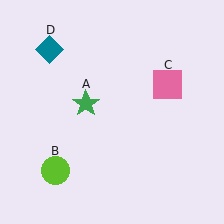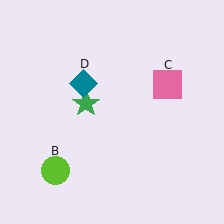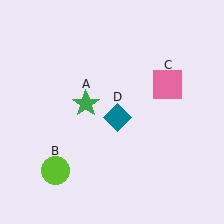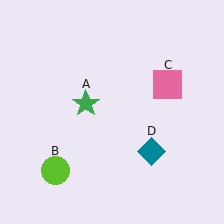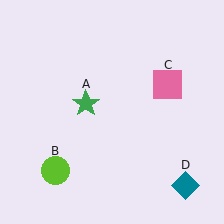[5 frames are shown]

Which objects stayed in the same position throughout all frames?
Green star (object A) and lime circle (object B) and pink square (object C) remained stationary.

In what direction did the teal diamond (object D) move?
The teal diamond (object D) moved down and to the right.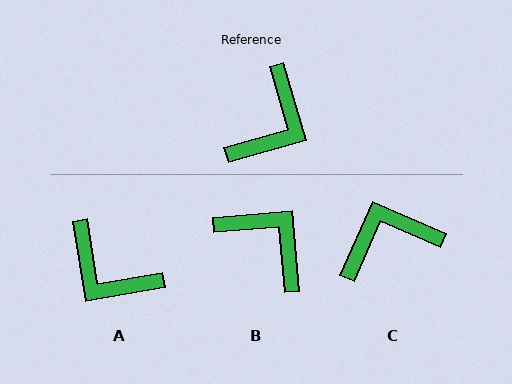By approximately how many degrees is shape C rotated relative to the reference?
Approximately 141 degrees counter-clockwise.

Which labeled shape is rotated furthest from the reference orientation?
C, about 141 degrees away.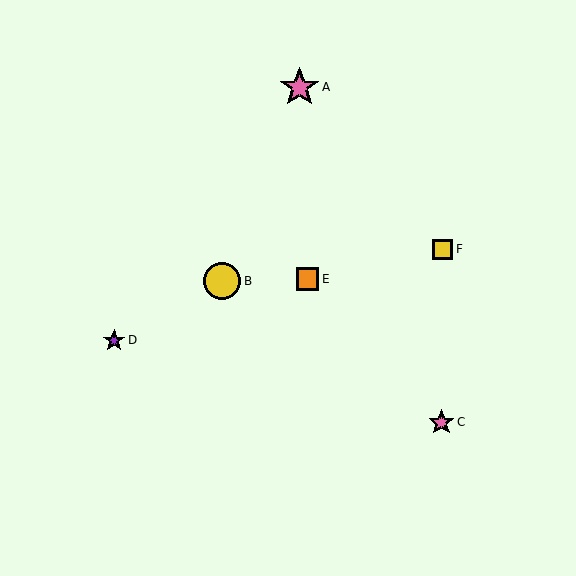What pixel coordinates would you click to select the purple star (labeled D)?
Click at (114, 340) to select the purple star D.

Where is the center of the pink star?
The center of the pink star is at (441, 422).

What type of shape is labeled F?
Shape F is a yellow square.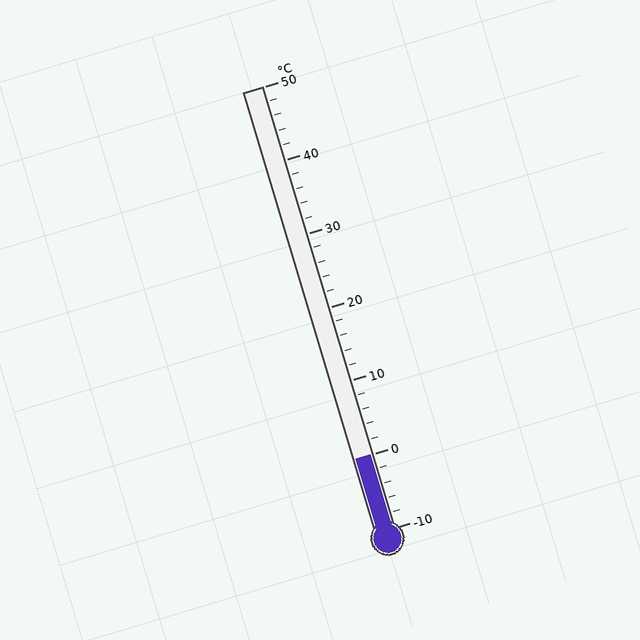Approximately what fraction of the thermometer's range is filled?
The thermometer is filled to approximately 15% of its range.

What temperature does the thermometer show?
The thermometer shows approximately 0°C.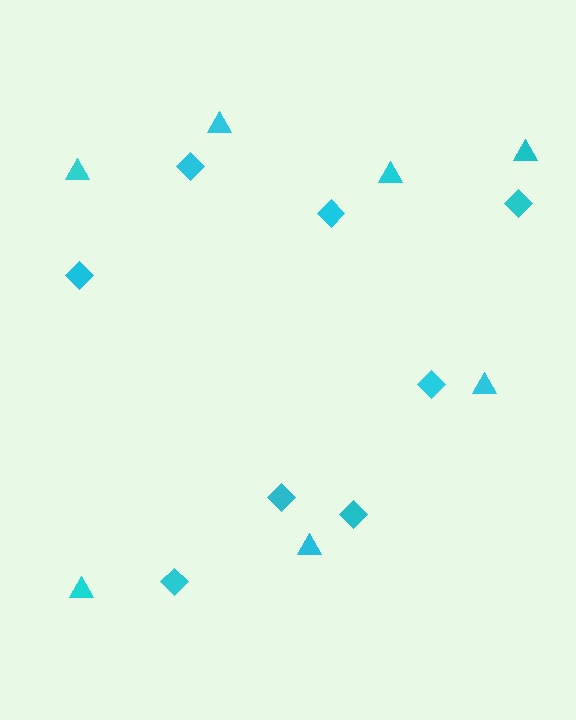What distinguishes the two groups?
There are 2 groups: one group of diamonds (8) and one group of triangles (7).